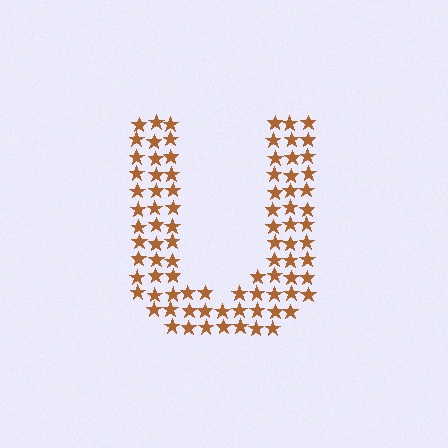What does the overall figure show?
The overall figure shows the letter U.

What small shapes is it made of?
It is made of small stars.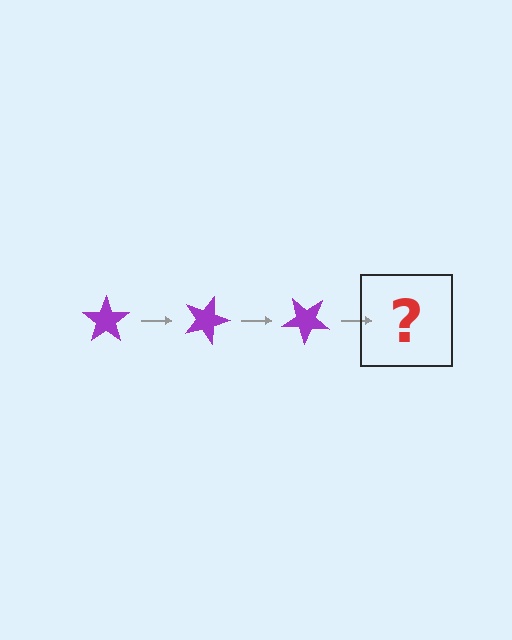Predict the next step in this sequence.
The next step is a purple star rotated 60 degrees.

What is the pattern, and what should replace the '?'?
The pattern is that the star rotates 20 degrees each step. The '?' should be a purple star rotated 60 degrees.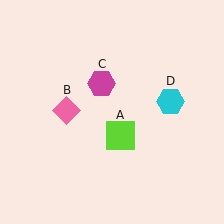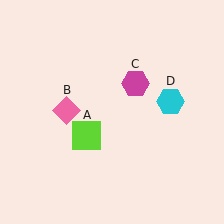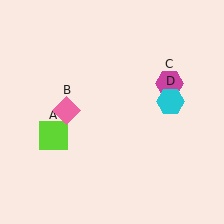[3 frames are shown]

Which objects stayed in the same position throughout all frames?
Pink diamond (object B) and cyan hexagon (object D) remained stationary.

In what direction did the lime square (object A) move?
The lime square (object A) moved left.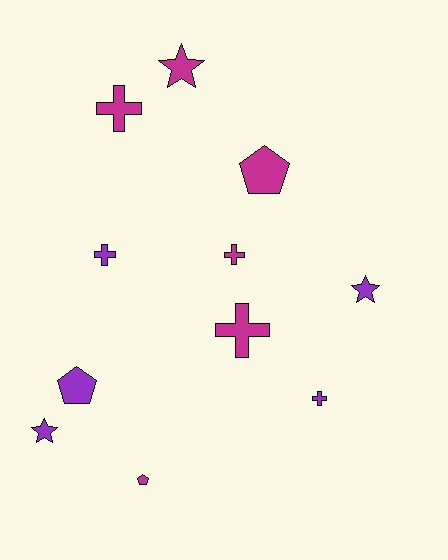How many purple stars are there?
There are 2 purple stars.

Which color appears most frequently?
Magenta, with 6 objects.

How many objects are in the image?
There are 11 objects.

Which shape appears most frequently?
Cross, with 5 objects.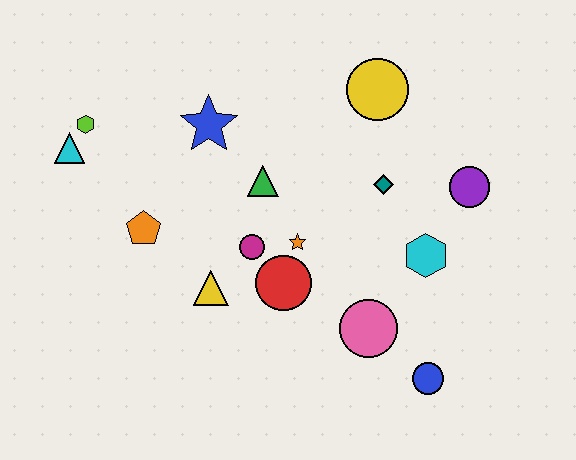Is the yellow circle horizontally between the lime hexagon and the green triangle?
No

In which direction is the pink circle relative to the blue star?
The pink circle is below the blue star.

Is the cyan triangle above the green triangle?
Yes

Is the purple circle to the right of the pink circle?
Yes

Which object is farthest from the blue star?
The blue circle is farthest from the blue star.